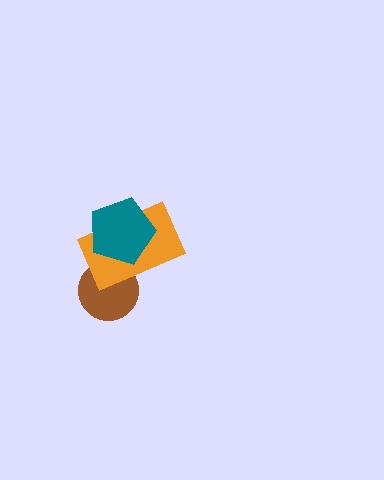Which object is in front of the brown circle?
The orange rectangle is in front of the brown circle.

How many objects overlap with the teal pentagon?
1 object overlaps with the teal pentagon.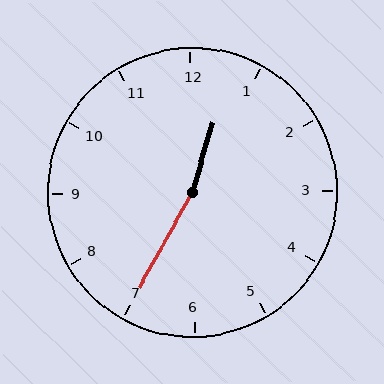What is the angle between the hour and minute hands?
Approximately 168 degrees.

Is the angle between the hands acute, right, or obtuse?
It is obtuse.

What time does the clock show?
12:35.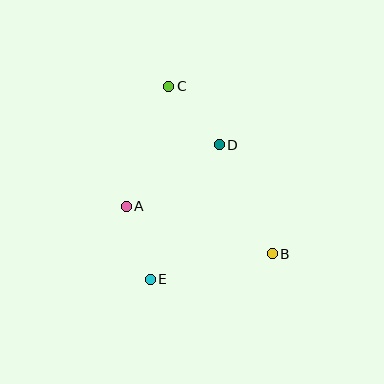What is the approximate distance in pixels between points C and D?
The distance between C and D is approximately 78 pixels.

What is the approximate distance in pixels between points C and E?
The distance between C and E is approximately 194 pixels.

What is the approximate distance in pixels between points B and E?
The distance between B and E is approximately 125 pixels.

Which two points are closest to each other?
Points A and E are closest to each other.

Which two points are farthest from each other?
Points B and C are farthest from each other.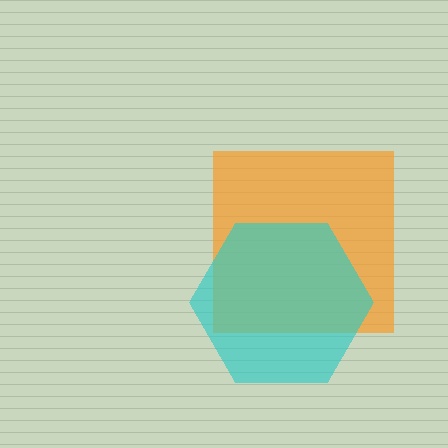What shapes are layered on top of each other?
The layered shapes are: an orange square, a cyan hexagon.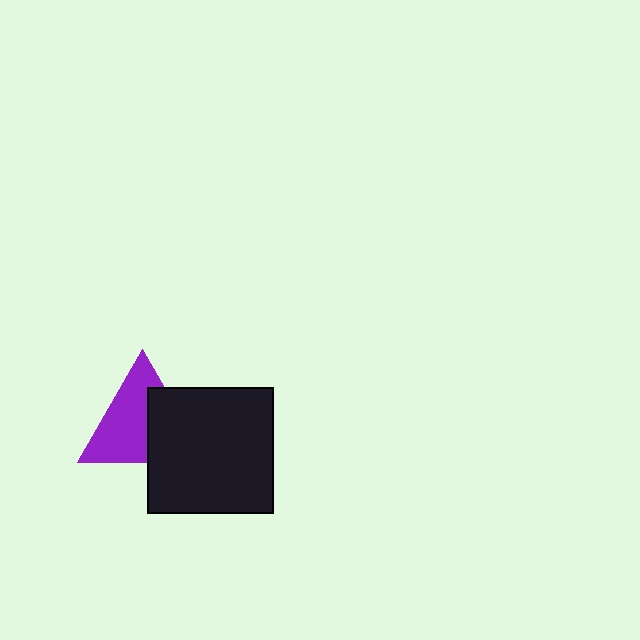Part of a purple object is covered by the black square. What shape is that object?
It is a triangle.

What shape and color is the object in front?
The object in front is a black square.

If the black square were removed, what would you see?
You would see the complete purple triangle.